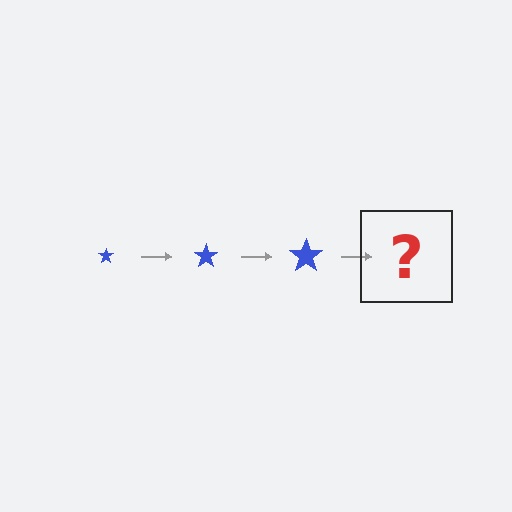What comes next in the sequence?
The next element should be a blue star, larger than the previous one.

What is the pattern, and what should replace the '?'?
The pattern is that the star gets progressively larger each step. The '?' should be a blue star, larger than the previous one.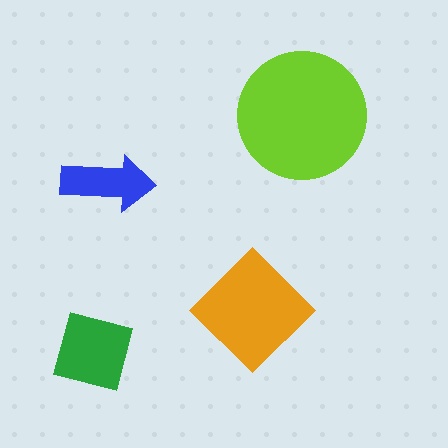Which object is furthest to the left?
The green square is leftmost.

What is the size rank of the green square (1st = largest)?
3rd.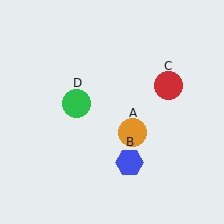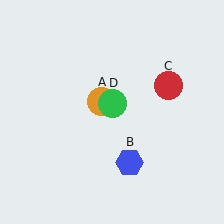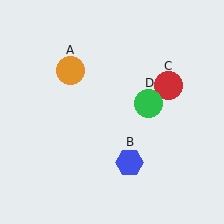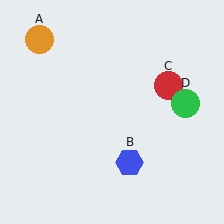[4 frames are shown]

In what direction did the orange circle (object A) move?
The orange circle (object A) moved up and to the left.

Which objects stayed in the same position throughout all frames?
Blue hexagon (object B) and red circle (object C) remained stationary.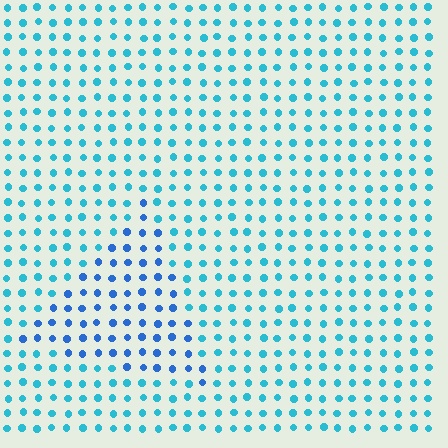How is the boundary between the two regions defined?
The boundary is defined purely by a slight shift in hue (about 29 degrees). Spacing, size, and orientation are identical on both sides.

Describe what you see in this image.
The image is filled with small cyan elements in a uniform arrangement. A triangle-shaped region is visible where the elements are tinted to a slightly different hue, forming a subtle color boundary.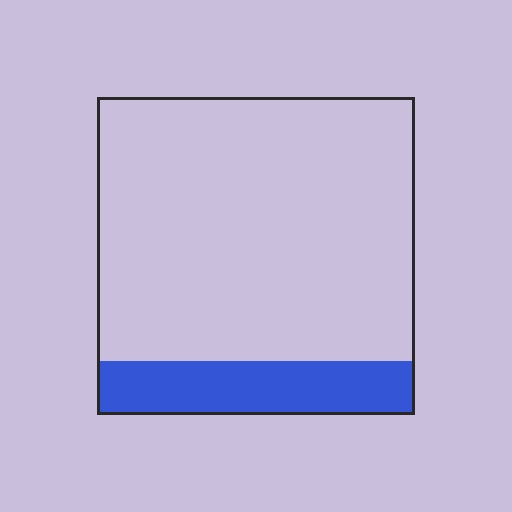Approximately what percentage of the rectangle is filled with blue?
Approximately 15%.